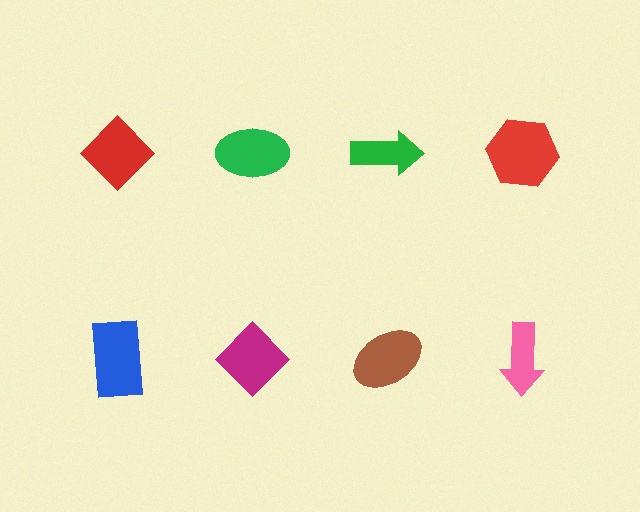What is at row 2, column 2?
A magenta diamond.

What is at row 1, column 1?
A red diamond.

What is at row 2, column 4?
A pink arrow.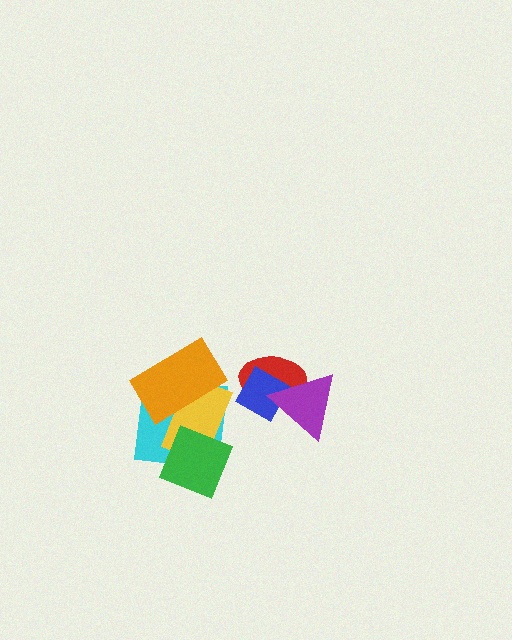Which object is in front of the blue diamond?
The purple triangle is in front of the blue diamond.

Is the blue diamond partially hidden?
Yes, it is partially covered by another shape.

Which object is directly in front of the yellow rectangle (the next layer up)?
The green diamond is directly in front of the yellow rectangle.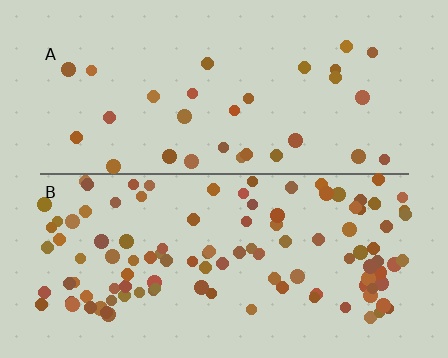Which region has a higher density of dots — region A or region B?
B (the bottom).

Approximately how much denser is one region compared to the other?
Approximately 3.6× — region B over region A.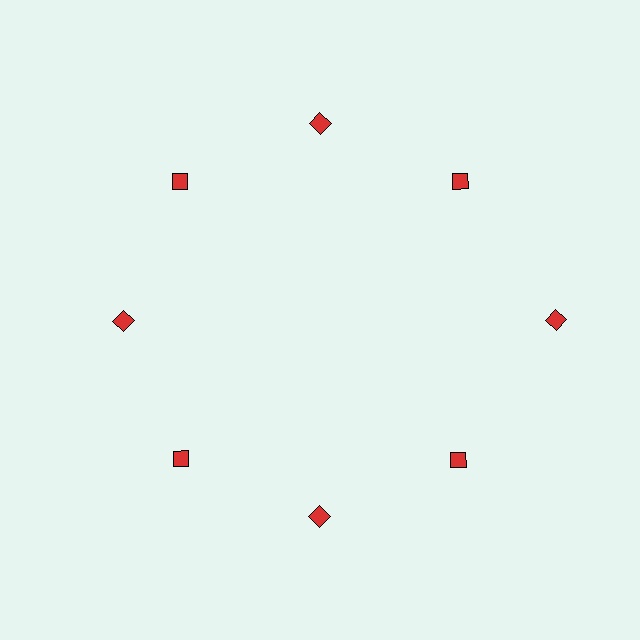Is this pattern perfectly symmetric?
No. The 8 red diamonds are arranged in a ring, but one element near the 3 o'clock position is pushed outward from the center, breaking the 8-fold rotational symmetry.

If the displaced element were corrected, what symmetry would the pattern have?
It would have 8-fold rotational symmetry — the pattern would map onto itself every 45 degrees.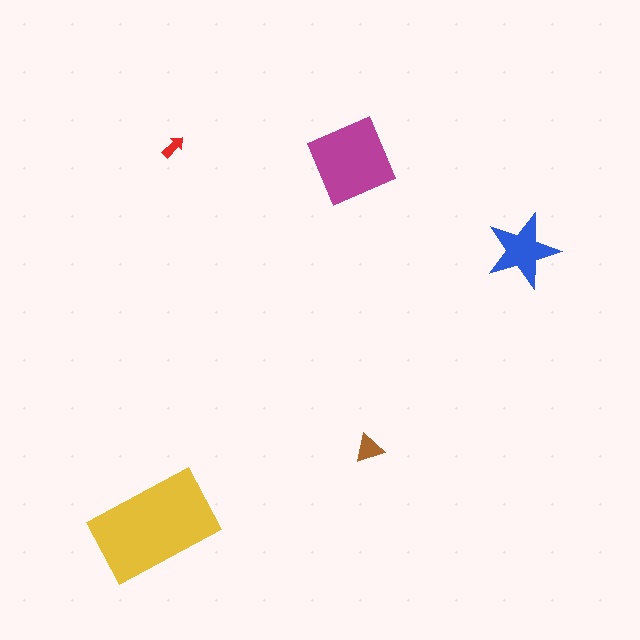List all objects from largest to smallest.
The yellow rectangle, the magenta diamond, the blue star, the brown triangle, the red arrow.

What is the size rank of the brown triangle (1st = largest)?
4th.